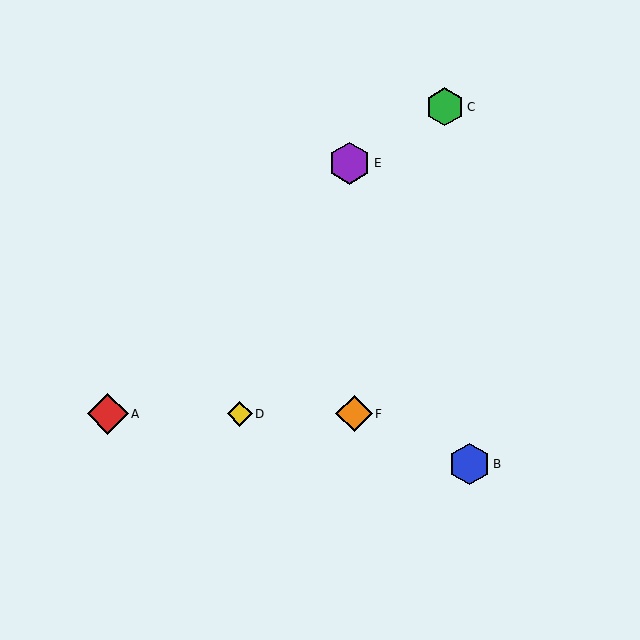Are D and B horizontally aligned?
No, D is at y≈414 and B is at y≈464.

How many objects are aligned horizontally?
3 objects (A, D, F) are aligned horizontally.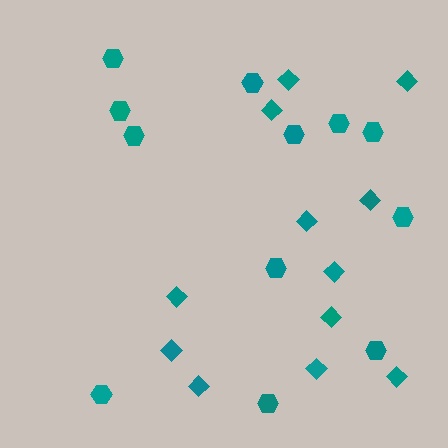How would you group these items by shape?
There are 2 groups: one group of diamonds (12) and one group of hexagons (12).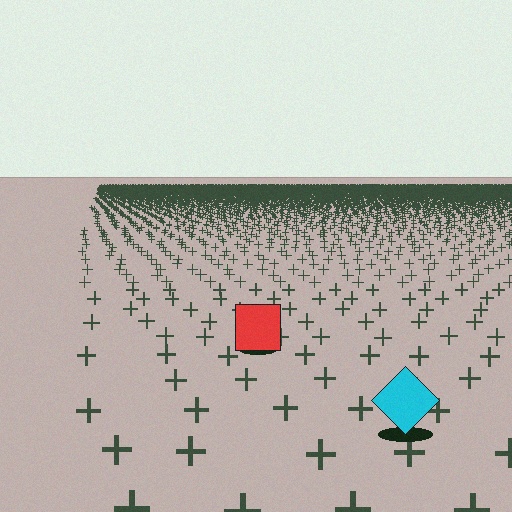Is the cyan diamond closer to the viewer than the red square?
Yes. The cyan diamond is closer — you can tell from the texture gradient: the ground texture is coarser near it.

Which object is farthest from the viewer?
The red square is farthest from the viewer. It appears smaller and the ground texture around it is denser.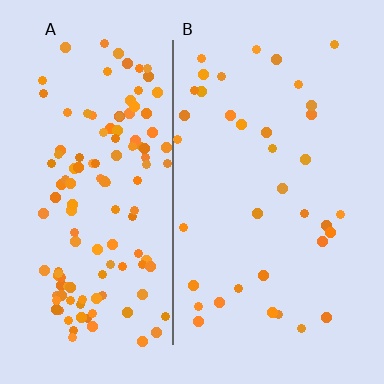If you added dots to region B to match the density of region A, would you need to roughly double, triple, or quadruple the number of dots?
Approximately quadruple.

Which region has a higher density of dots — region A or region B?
A (the left).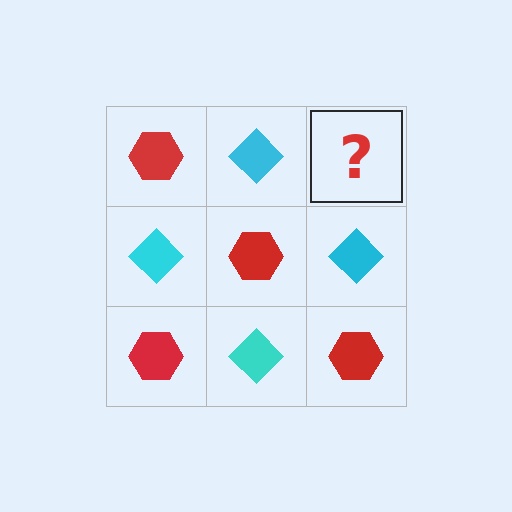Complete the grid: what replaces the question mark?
The question mark should be replaced with a red hexagon.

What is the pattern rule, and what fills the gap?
The rule is that it alternates red hexagon and cyan diamond in a checkerboard pattern. The gap should be filled with a red hexagon.